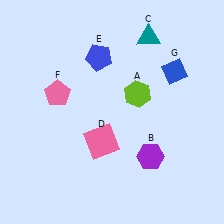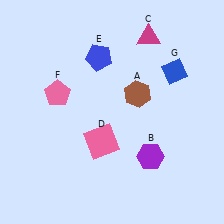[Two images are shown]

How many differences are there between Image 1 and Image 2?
There are 2 differences between the two images.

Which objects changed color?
A changed from lime to brown. C changed from teal to magenta.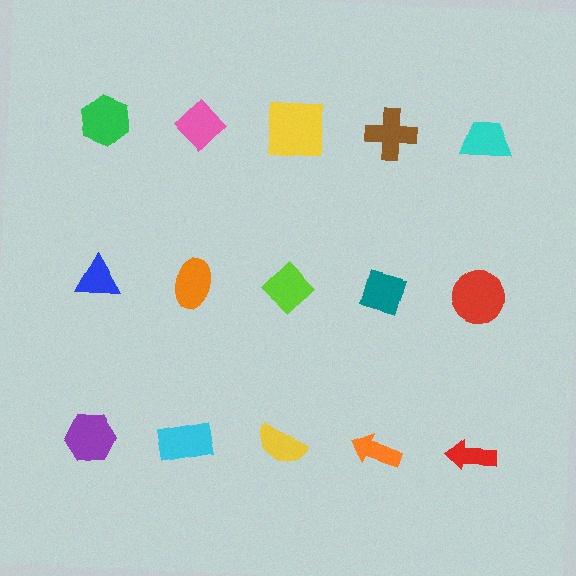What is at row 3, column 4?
An orange arrow.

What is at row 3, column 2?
A cyan rectangle.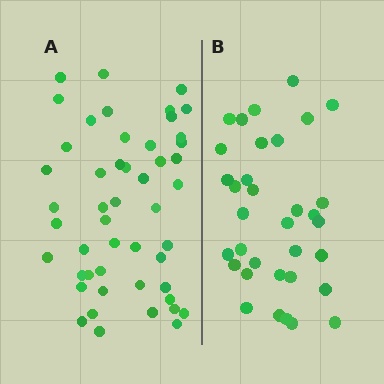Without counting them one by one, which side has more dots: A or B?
Region A (the left region) has more dots.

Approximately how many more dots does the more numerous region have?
Region A has approximately 15 more dots than region B.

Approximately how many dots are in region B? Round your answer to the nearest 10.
About 30 dots. (The exact count is 34, which rounds to 30.)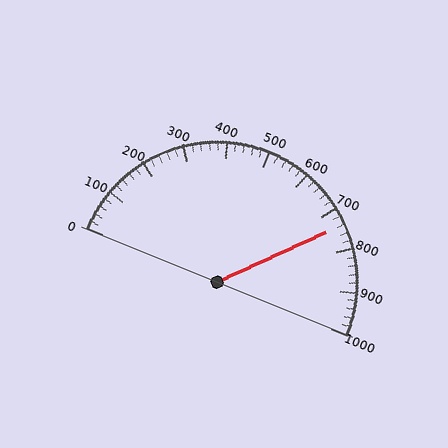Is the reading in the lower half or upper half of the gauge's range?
The reading is in the upper half of the range (0 to 1000).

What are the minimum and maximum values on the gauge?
The gauge ranges from 0 to 1000.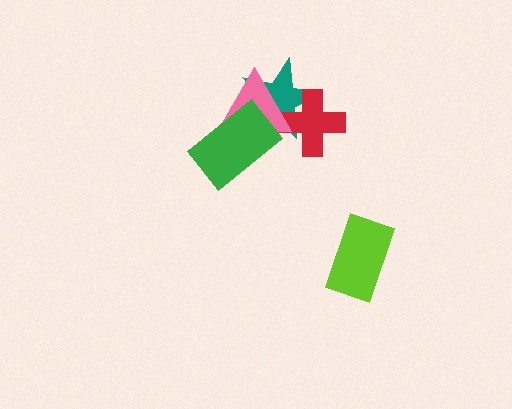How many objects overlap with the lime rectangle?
0 objects overlap with the lime rectangle.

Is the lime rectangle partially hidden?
No, no other shape covers it.